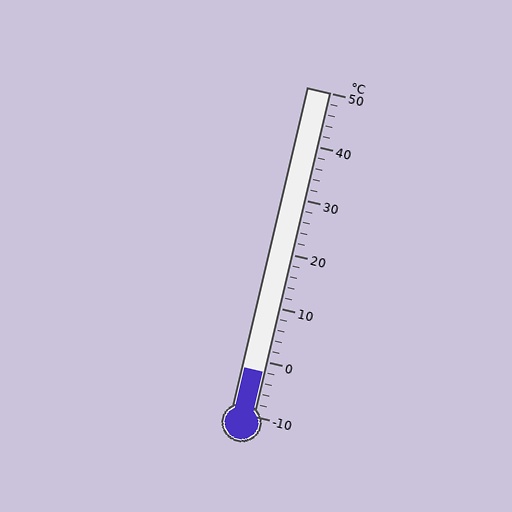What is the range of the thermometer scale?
The thermometer scale ranges from -10°C to 50°C.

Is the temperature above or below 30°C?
The temperature is below 30°C.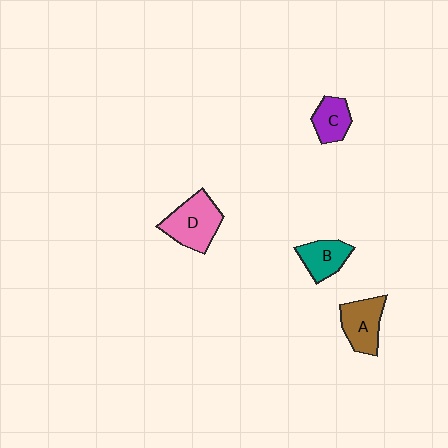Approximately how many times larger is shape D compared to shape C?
Approximately 1.7 times.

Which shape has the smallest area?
Shape C (purple).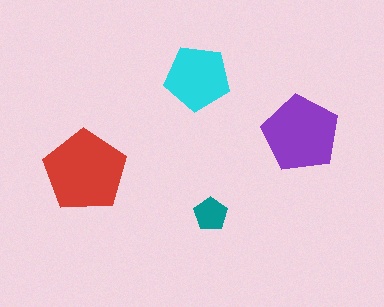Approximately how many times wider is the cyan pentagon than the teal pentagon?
About 2 times wider.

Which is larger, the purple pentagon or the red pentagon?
The red one.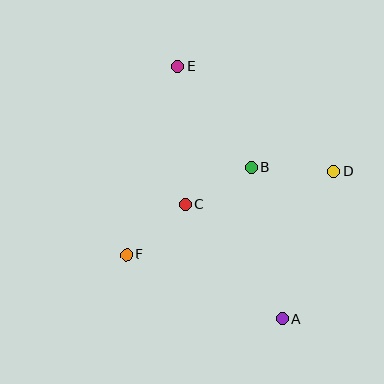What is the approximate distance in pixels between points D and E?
The distance between D and E is approximately 188 pixels.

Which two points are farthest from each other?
Points A and E are farthest from each other.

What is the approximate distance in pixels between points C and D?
The distance between C and D is approximately 152 pixels.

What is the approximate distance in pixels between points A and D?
The distance between A and D is approximately 157 pixels.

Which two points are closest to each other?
Points B and C are closest to each other.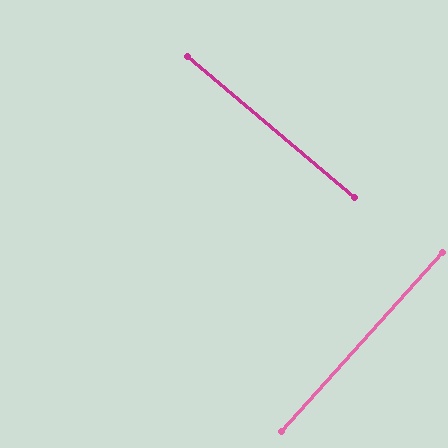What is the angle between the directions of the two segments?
Approximately 88 degrees.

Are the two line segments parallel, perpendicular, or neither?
Perpendicular — they meet at approximately 88°.